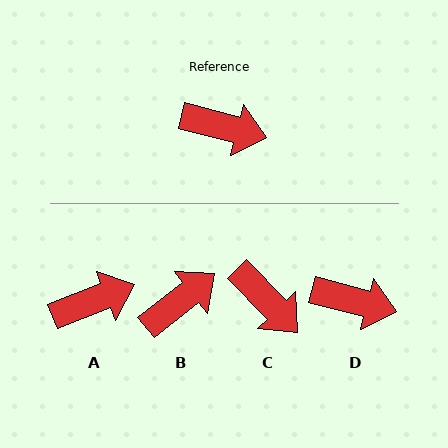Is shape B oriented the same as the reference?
No, it is off by about 53 degrees.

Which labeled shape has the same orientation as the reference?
D.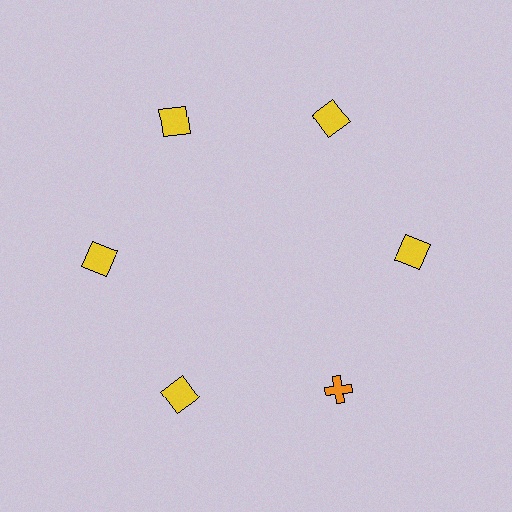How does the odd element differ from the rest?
It differs in both color (orange instead of yellow) and shape (cross instead of square).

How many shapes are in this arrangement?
There are 6 shapes arranged in a ring pattern.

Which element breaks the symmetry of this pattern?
The orange cross at roughly the 5 o'clock position breaks the symmetry. All other shapes are yellow squares.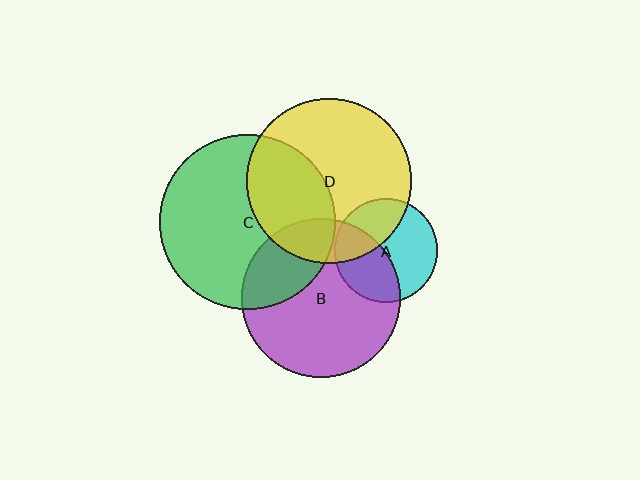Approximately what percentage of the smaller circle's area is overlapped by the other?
Approximately 40%.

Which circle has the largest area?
Circle C (green).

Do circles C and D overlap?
Yes.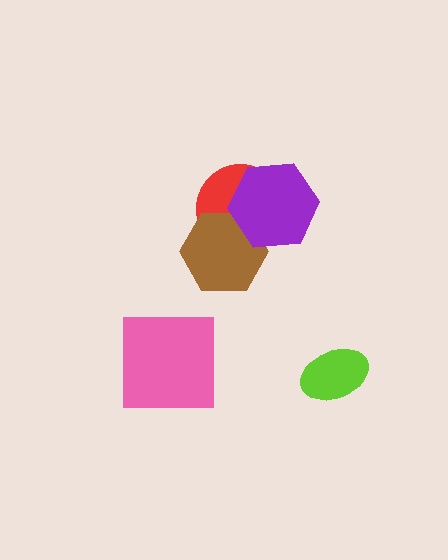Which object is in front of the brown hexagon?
The purple hexagon is in front of the brown hexagon.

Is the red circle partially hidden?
Yes, it is partially covered by another shape.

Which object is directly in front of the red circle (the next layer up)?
The brown hexagon is directly in front of the red circle.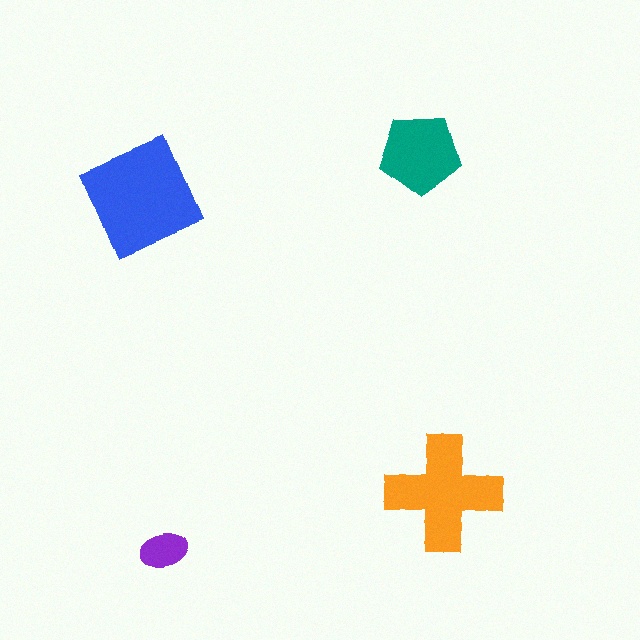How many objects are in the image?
There are 4 objects in the image.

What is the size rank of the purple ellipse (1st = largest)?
4th.